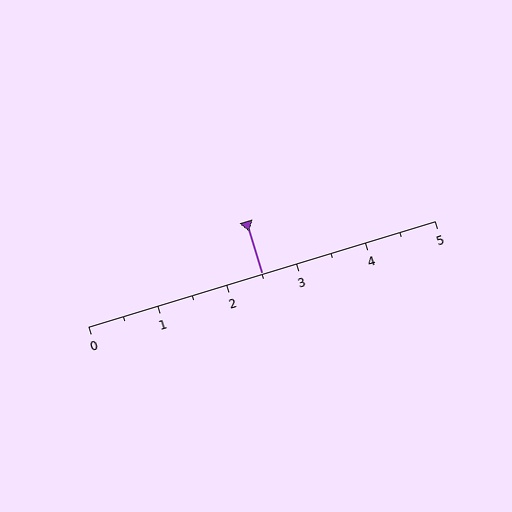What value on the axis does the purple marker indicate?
The marker indicates approximately 2.5.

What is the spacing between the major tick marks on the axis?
The major ticks are spaced 1 apart.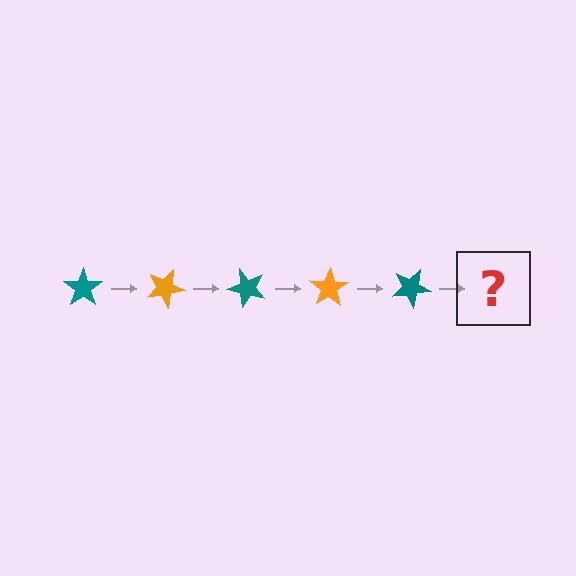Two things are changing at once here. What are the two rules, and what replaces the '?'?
The two rules are that it rotates 25 degrees each step and the color cycles through teal and orange. The '?' should be an orange star, rotated 125 degrees from the start.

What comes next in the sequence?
The next element should be an orange star, rotated 125 degrees from the start.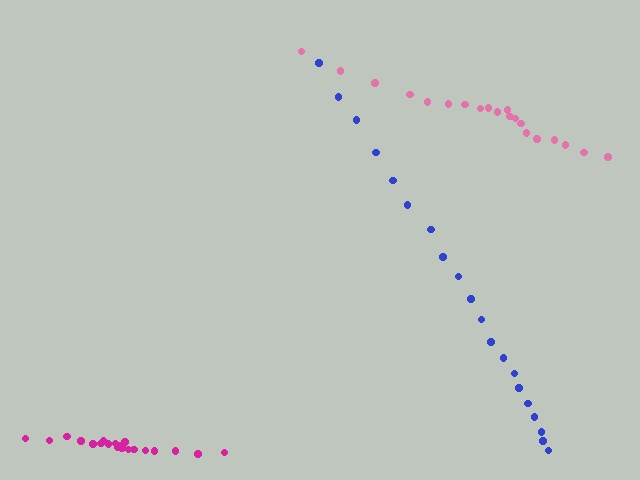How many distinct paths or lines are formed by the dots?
There are 3 distinct paths.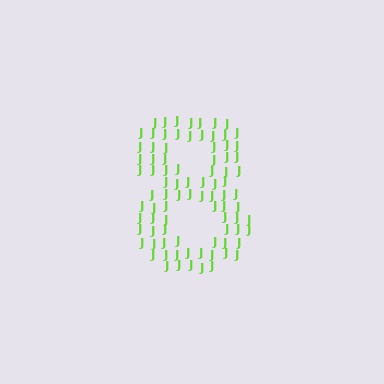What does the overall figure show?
The overall figure shows the digit 8.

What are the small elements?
The small elements are letter J's.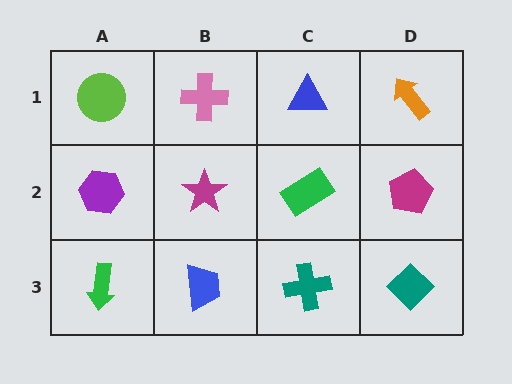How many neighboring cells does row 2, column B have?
4.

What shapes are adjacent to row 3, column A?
A purple hexagon (row 2, column A), a blue trapezoid (row 3, column B).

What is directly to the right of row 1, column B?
A blue triangle.